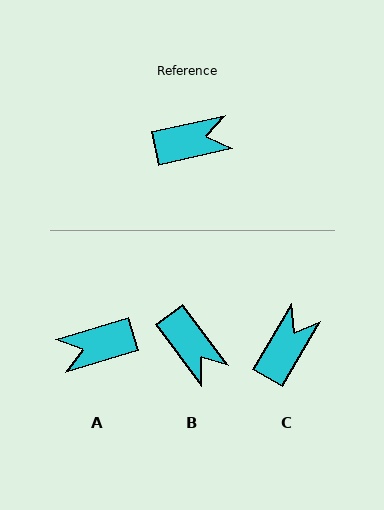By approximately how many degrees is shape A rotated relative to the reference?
Approximately 176 degrees clockwise.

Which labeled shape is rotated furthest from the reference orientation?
A, about 176 degrees away.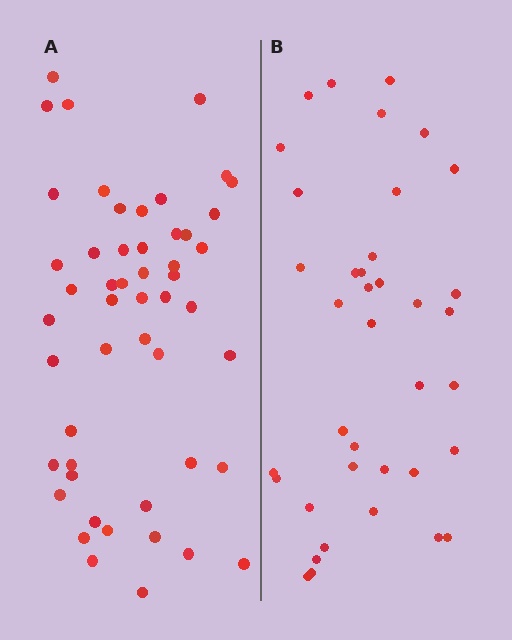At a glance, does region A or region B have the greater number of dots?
Region A (the left region) has more dots.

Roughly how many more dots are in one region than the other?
Region A has approximately 15 more dots than region B.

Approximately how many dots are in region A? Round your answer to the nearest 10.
About 50 dots. (The exact count is 51, which rounds to 50.)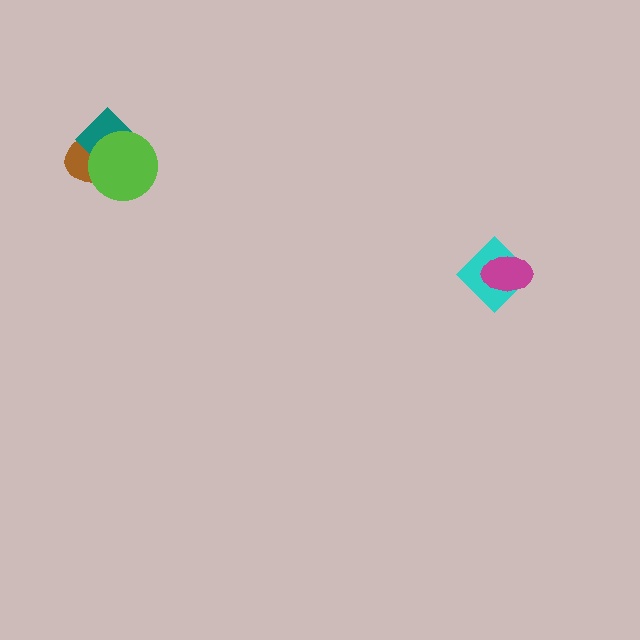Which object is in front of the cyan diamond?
The magenta ellipse is in front of the cyan diamond.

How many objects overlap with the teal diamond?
2 objects overlap with the teal diamond.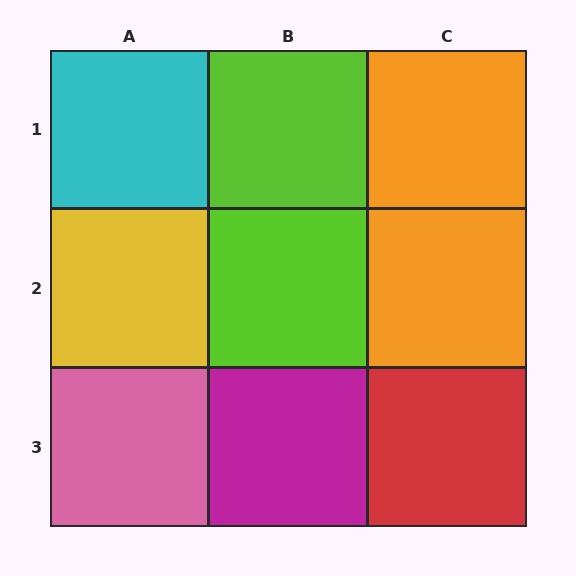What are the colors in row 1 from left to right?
Cyan, lime, orange.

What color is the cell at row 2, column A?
Yellow.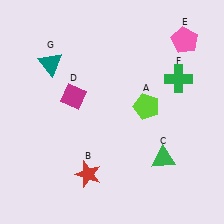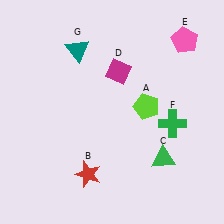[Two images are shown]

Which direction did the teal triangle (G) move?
The teal triangle (G) moved right.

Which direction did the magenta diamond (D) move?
The magenta diamond (D) moved right.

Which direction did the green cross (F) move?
The green cross (F) moved down.